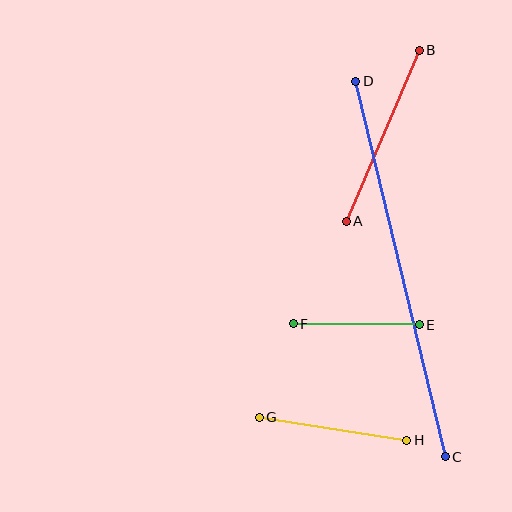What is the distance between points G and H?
The distance is approximately 149 pixels.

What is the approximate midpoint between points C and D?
The midpoint is at approximately (401, 269) pixels.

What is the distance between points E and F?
The distance is approximately 126 pixels.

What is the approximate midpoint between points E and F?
The midpoint is at approximately (356, 324) pixels.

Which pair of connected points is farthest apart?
Points C and D are farthest apart.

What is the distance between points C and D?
The distance is approximately 386 pixels.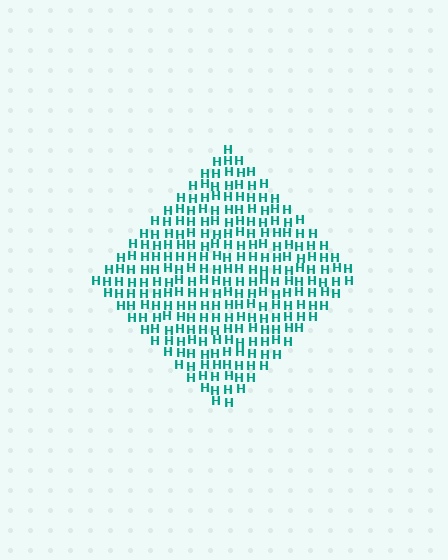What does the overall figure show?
The overall figure shows a diamond.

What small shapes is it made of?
It is made of small letter H's.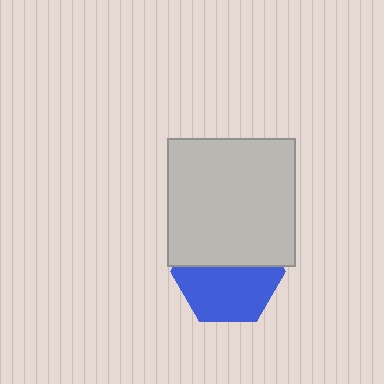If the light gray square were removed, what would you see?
You would see the complete blue hexagon.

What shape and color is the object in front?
The object in front is a light gray square.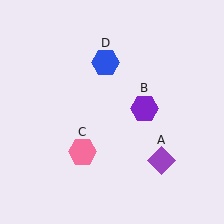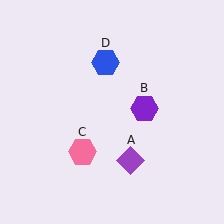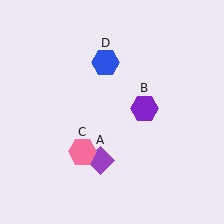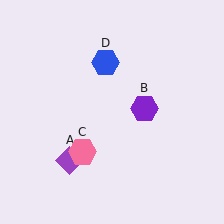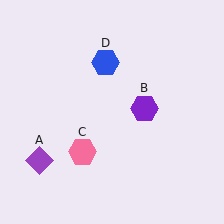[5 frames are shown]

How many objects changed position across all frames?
1 object changed position: purple diamond (object A).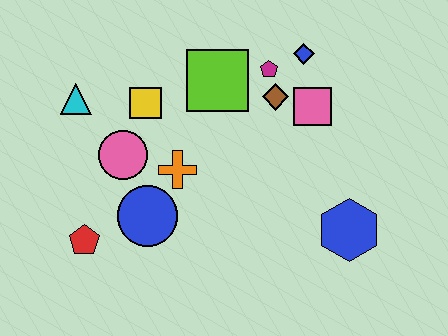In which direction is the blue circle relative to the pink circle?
The blue circle is below the pink circle.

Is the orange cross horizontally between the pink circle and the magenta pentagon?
Yes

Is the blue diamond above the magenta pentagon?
Yes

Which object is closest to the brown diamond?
The magenta pentagon is closest to the brown diamond.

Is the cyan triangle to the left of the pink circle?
Yes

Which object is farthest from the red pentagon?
The blue diamond is farthest from the red pentagon.